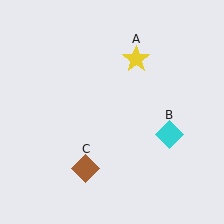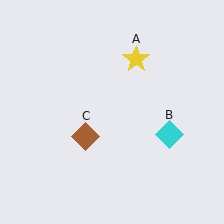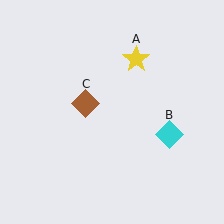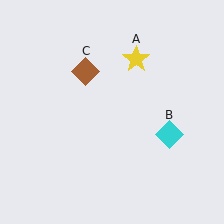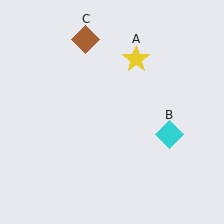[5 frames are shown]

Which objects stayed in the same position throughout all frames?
Yellow star (object A) and cyan diamond (object B) remained stationary.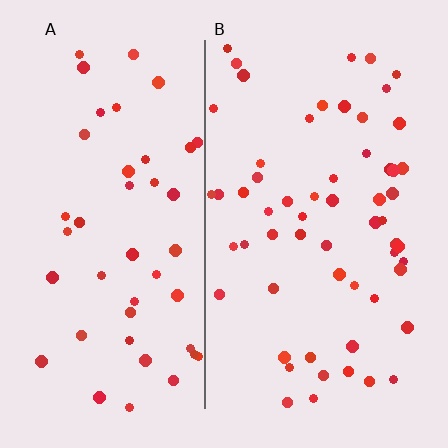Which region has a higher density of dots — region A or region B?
B (the right).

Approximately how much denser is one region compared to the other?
Approximately 1.3× — region B over region A.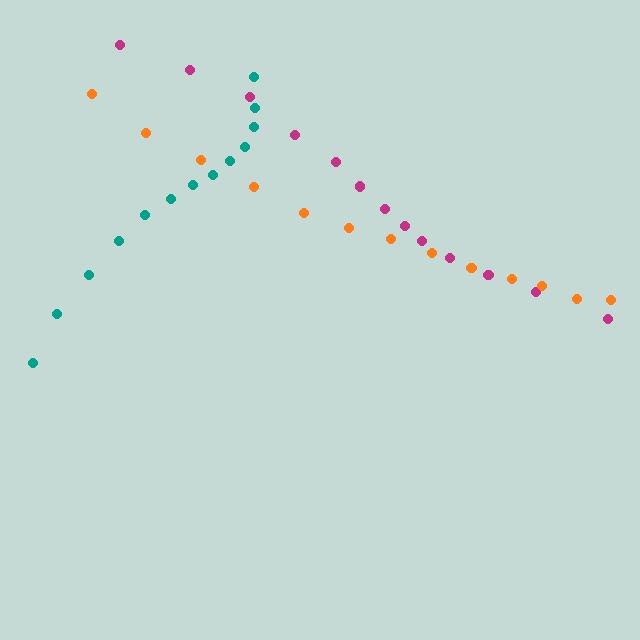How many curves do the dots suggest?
There are 3 distinct paths.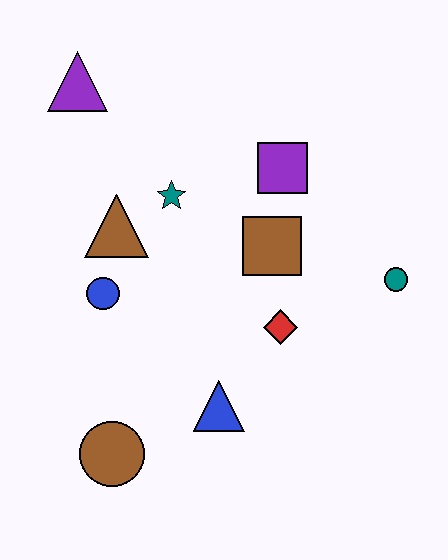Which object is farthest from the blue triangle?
The purple triangle is farthest from the blue triangle.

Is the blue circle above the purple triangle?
No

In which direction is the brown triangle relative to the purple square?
The brown triangle is to the left of the purple square.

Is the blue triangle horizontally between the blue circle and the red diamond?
Yes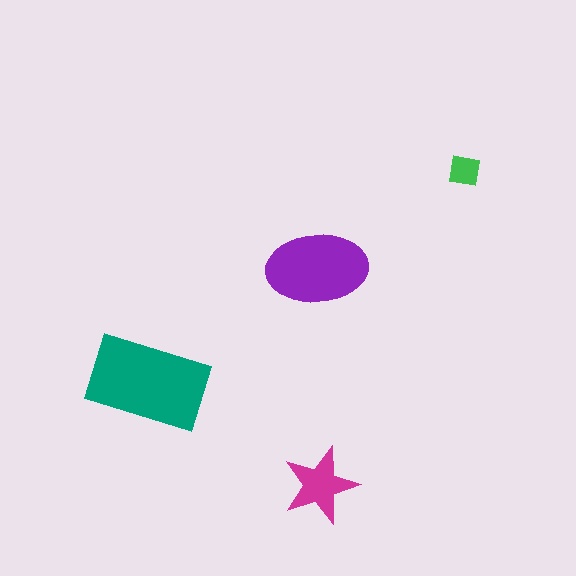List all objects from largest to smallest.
The teal rectangle, the purple ellipse, the magenta star, the green square.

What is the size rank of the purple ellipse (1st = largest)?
2nd.